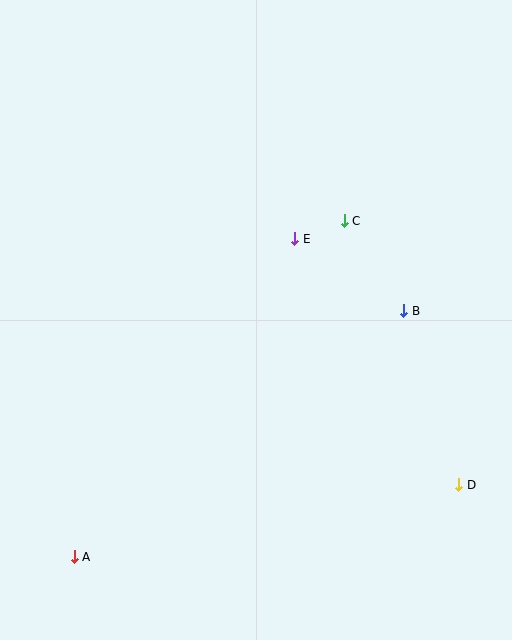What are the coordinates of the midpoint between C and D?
The midpoint between C and D is at (402, 353).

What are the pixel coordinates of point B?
Point B is at (404, 311).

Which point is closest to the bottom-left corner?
Point A is closest to the bottom-left corner.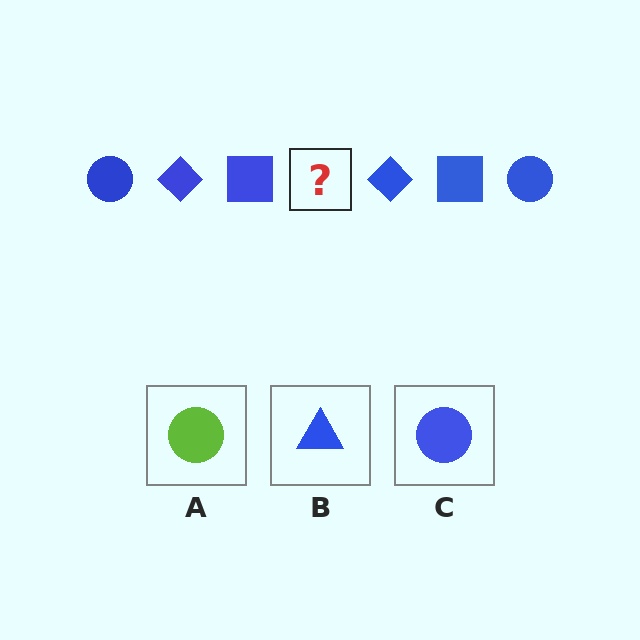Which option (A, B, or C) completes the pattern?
C.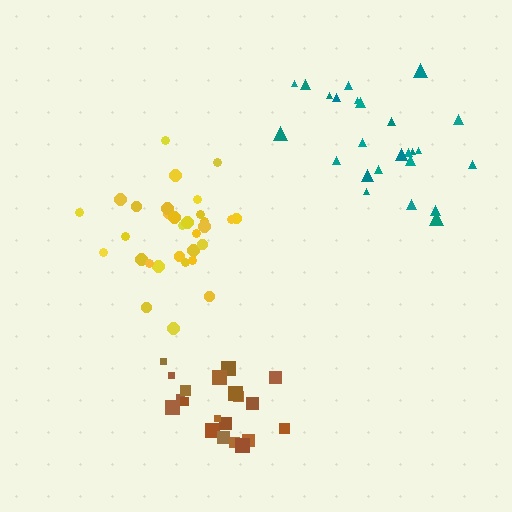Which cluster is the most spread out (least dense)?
Teal.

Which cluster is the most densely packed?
Yellow.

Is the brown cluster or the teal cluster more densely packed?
Brown.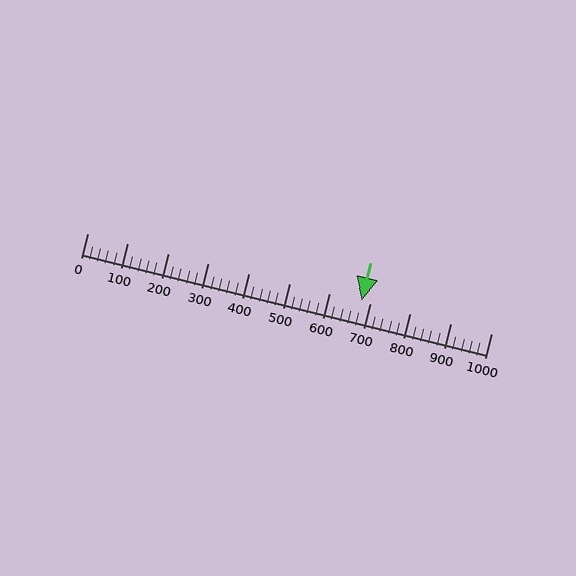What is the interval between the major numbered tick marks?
The major tick marks are spaced 100 units apart.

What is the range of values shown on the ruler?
The ruler shows values from 0 to 1000.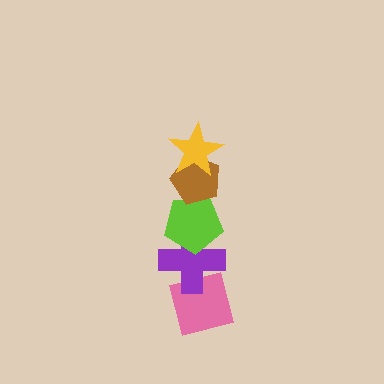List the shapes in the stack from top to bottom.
From top to bottom: the yellow star, the brown pentagon, the lime pentagon, the purple cross, the pink square.